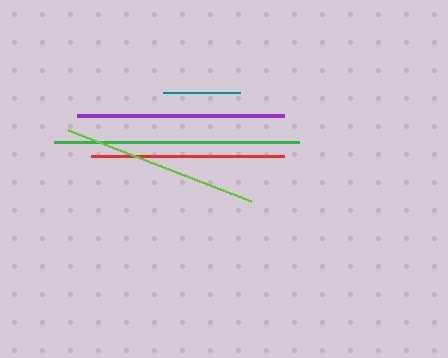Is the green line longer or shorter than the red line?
The green line is longer than the red line.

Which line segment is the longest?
The green line is the longest at approximately 246 pixels.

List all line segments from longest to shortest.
From longest to shortest: green, purple, lime, red, teal.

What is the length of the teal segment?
The teal segment is approximately 77 pixels long.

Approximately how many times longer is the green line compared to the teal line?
The green line is approximately 3.2 times the length of the teal line.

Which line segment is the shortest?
The teal line is the shortest at approximately 77 pixels.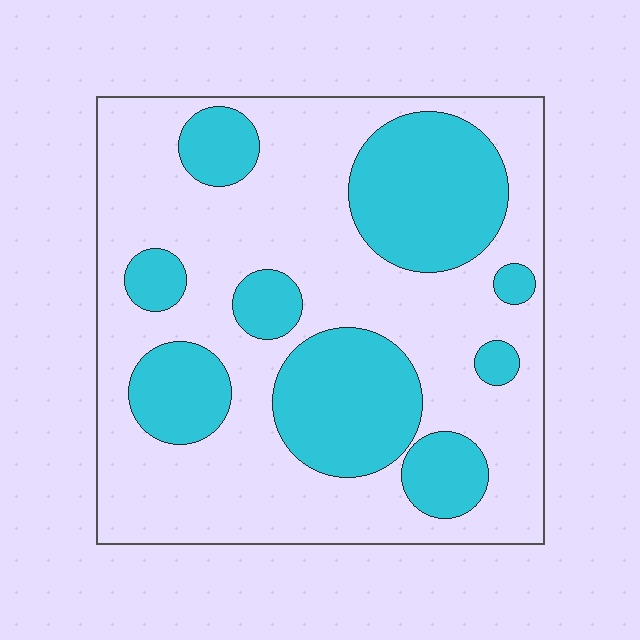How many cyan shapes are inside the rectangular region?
9.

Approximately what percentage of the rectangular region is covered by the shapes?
Approximately 35%.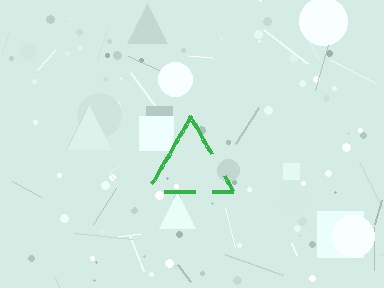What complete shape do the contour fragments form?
The contour fragments form a triangle.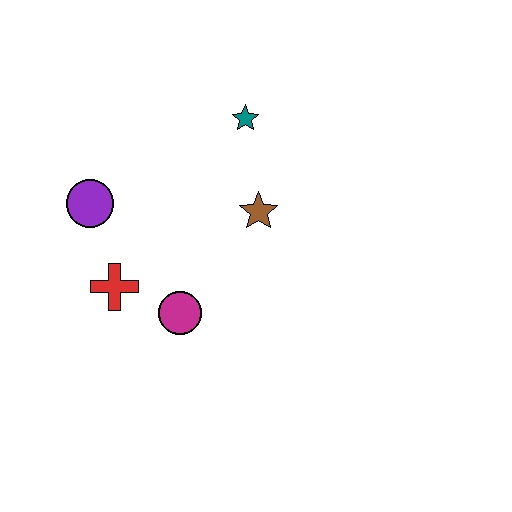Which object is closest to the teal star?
The brown star is closest to the teal star.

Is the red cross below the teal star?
Yes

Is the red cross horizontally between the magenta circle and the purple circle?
Yes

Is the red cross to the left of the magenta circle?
Yes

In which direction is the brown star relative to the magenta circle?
The brown star is above the magenta circle.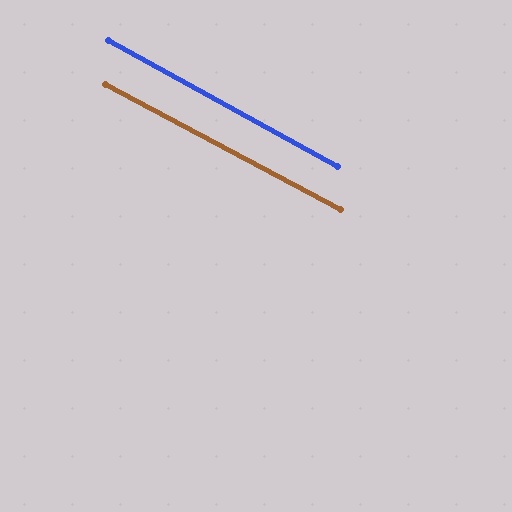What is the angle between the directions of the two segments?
Approximately 1 degree.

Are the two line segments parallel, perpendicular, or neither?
Parallel — their directions differ by only 0.7°.